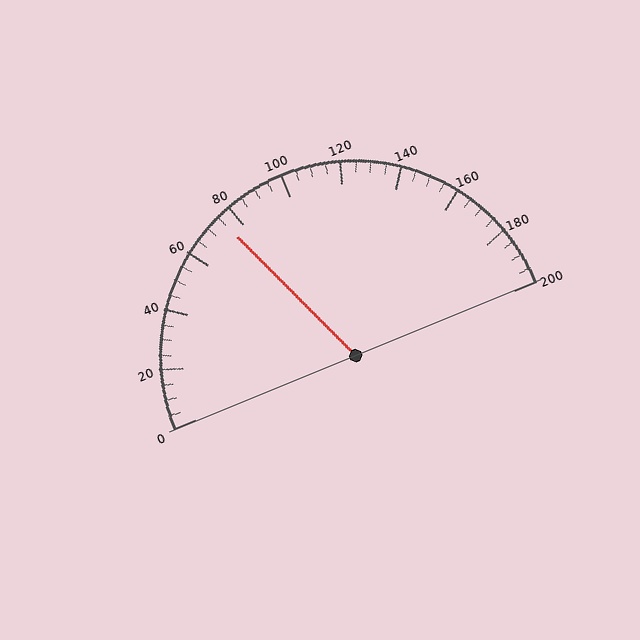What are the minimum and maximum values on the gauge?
The gauge ranges from 0 to 200.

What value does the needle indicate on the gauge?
The needle indicates approximately 75.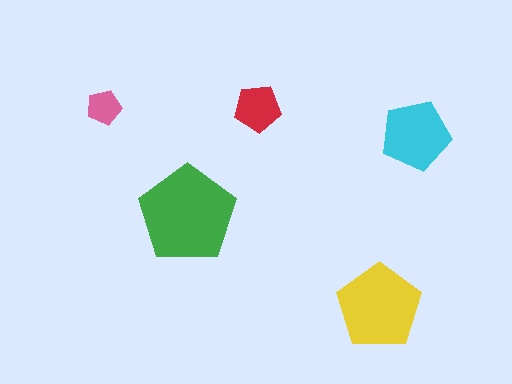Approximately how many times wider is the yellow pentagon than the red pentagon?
About 2 times wider.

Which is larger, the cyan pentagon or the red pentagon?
The cyan one.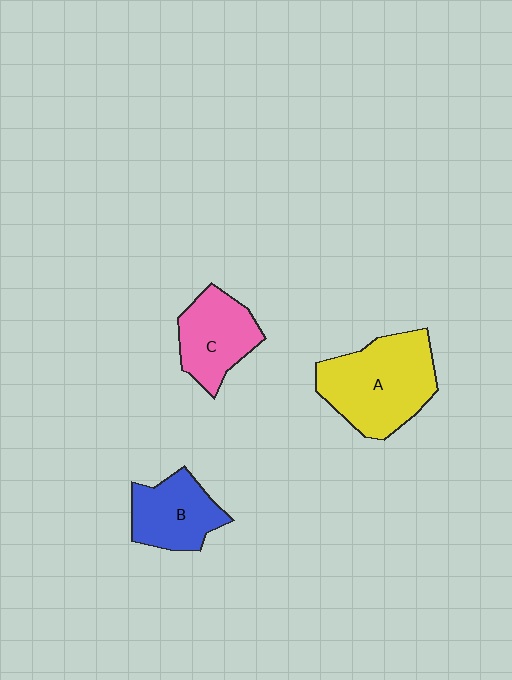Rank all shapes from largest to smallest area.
From largest to smallest: A (yellow), C (pink), B (blue).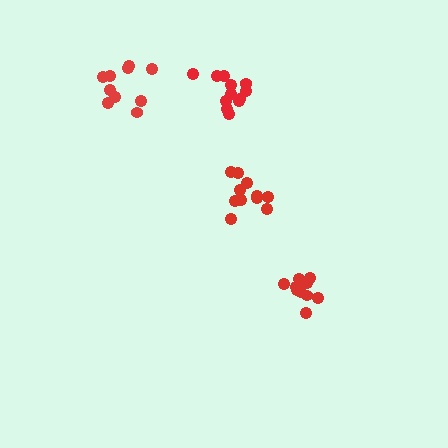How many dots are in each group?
Group 1: 11 dots, Group 2: 12 dots, Group 3: 10 dots, Group 4: 10 dots (43 total).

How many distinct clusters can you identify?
There are 4 distinct clusters.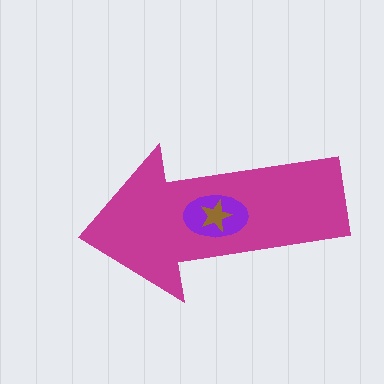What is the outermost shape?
The magenta arrow.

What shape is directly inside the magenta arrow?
The purple ellipse.